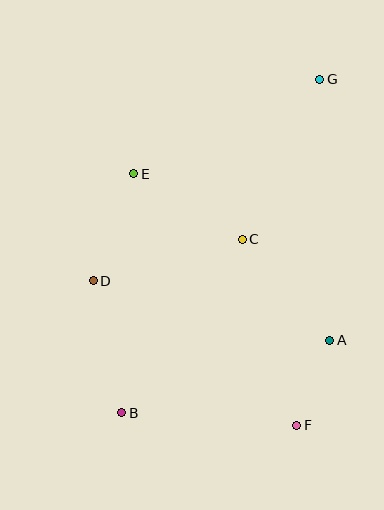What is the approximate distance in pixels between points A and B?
The distance between A and B is approximately 220 pixels.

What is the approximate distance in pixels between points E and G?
The distance between E and G is approximately 209 pixels.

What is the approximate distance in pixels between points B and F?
The distance between B and F is approximately 176 pixels.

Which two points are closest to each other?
Points A and F are closest to each other.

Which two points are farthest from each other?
Points B and G are farthest from each other.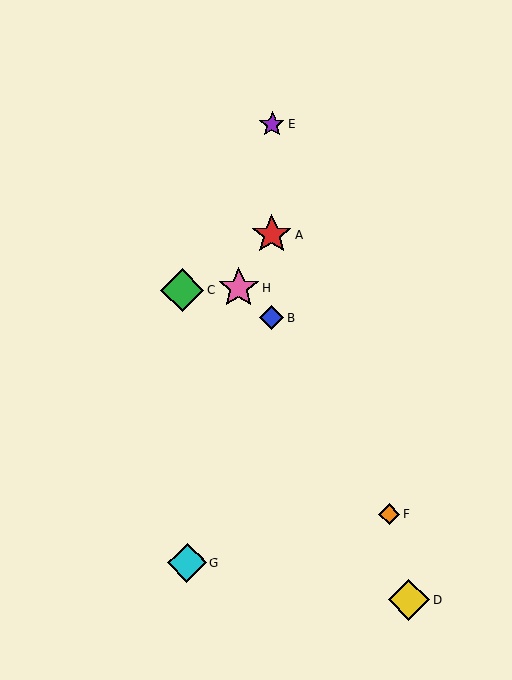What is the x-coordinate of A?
Object A is at x≈272.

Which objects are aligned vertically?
Objects A, B, E are aligned vertically.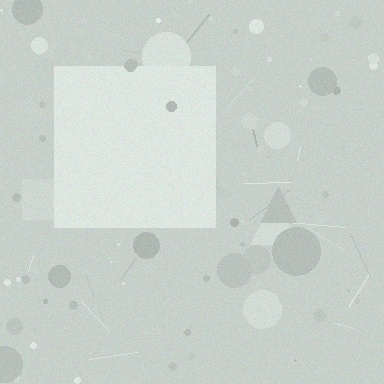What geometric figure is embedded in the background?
A square is embedded in the background.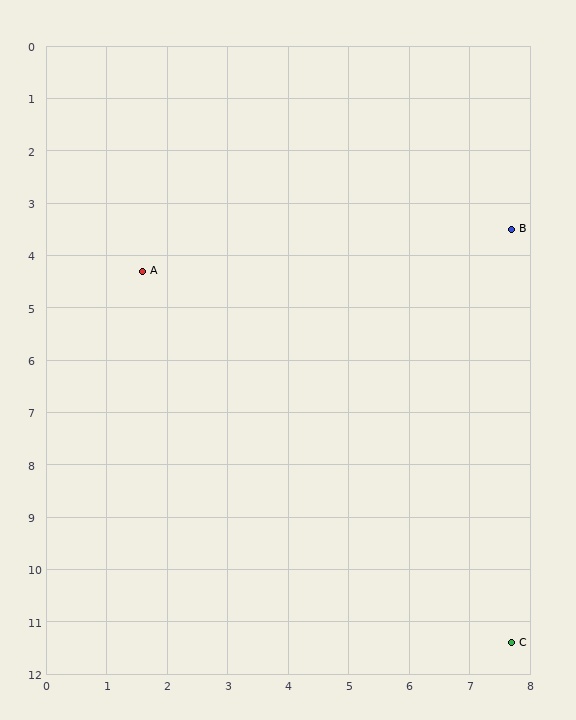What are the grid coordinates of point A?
Point A is at approximately (1.6, 4.3).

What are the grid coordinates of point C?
Point C is at approximately (7.7, 11.4).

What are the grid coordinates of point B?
Point B is at approximately (7.7, 3.5).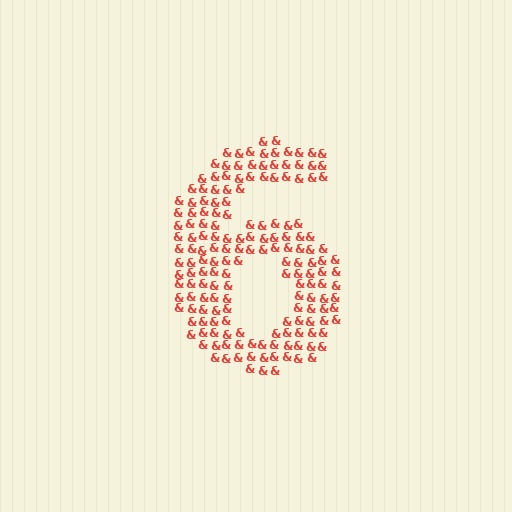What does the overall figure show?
The overall figure shows the digit 6.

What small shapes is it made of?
It is made of small ampersands.